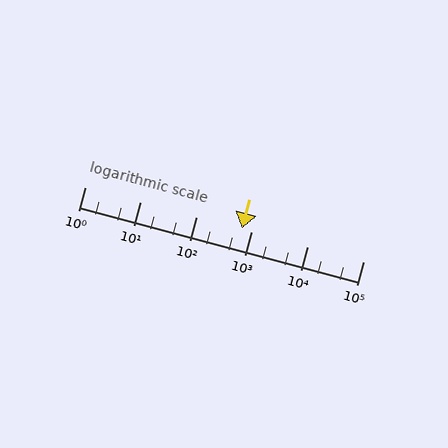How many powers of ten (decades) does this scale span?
The scale spans 5 decades, from 1 to 100000.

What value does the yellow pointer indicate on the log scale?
The pointer indicates approximately 660.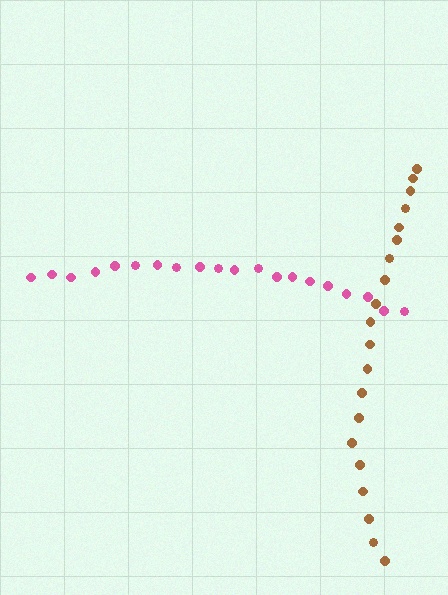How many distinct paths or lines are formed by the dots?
There are 2 distinct paths.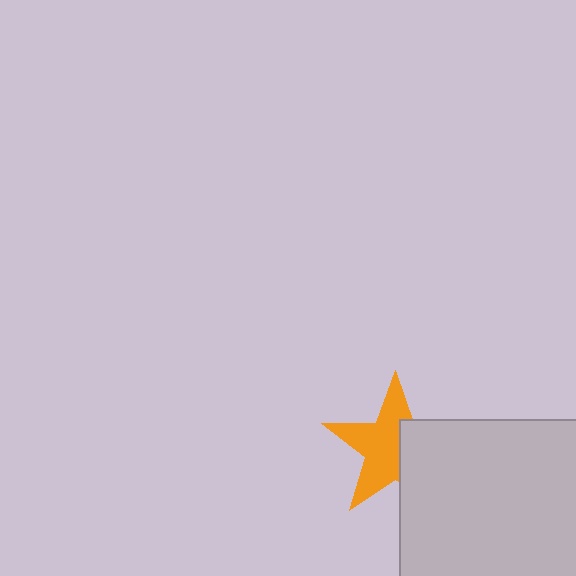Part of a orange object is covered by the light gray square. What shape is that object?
It is a star.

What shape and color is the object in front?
The object in front is a light gray square.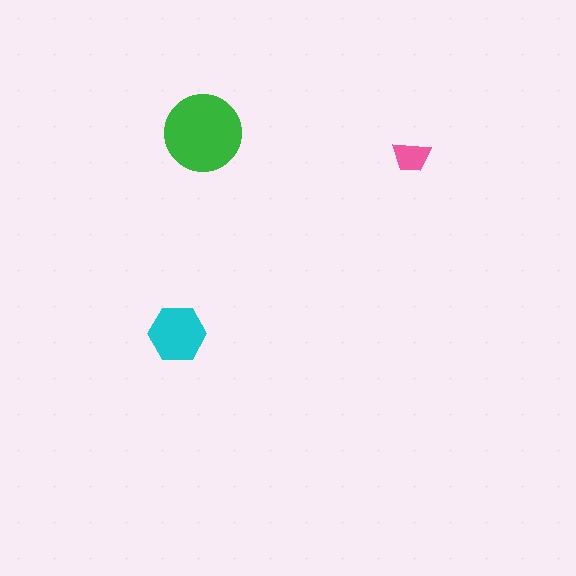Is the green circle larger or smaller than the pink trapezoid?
Larger.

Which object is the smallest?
The pink trapezoid.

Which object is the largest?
The green circle.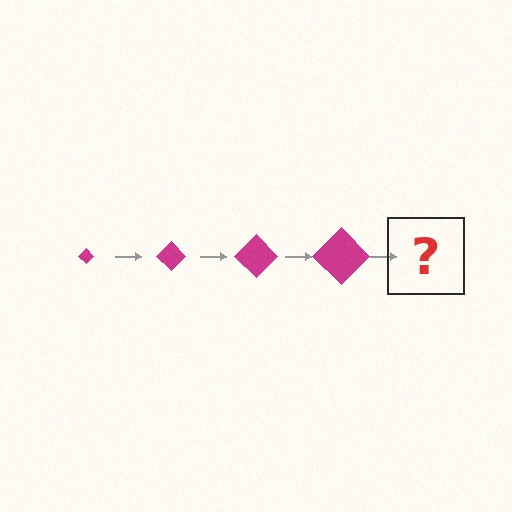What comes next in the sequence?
The next element should be a magenta diamond, larger than the previous one.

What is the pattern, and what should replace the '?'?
The pattern is that the diamond gets progressively larger each step. The '?' should be a magenta diamond, larger than the previous one.